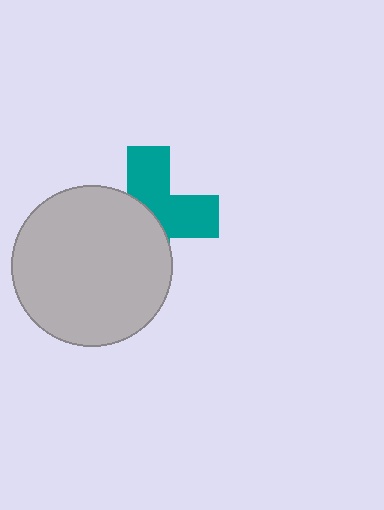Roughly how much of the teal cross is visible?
About half of it is visible (roughly 48%).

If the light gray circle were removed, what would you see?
You would see the complete teal cross.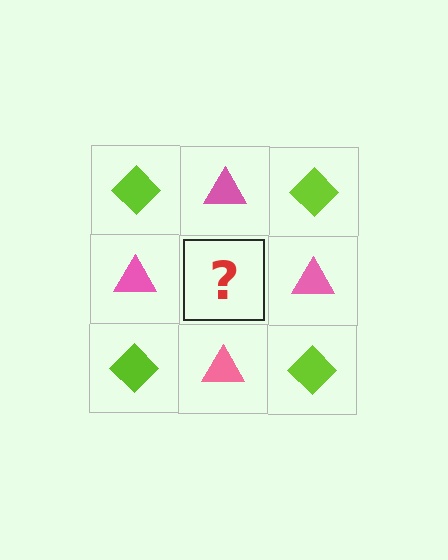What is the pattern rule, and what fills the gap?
The rule is that it alternates lime diamond and pink triangle in a checkerboard pattern. The gap should be filled with a lime diamond.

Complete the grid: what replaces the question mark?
The question mark should be replaced with a lime diamond.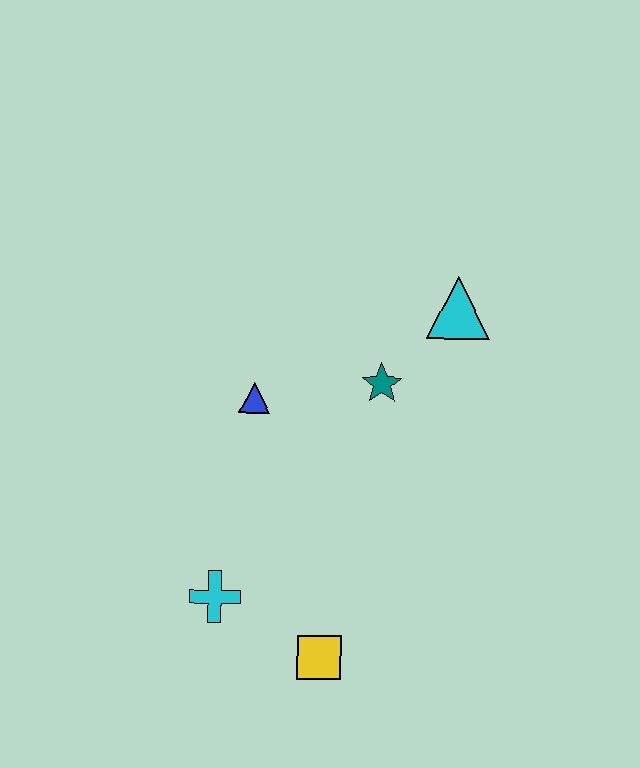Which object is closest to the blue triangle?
The teal star is closest to the blue triangle.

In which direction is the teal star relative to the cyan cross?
The teal star is above the cyan cross.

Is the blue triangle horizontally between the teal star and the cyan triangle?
No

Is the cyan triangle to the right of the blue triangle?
Yes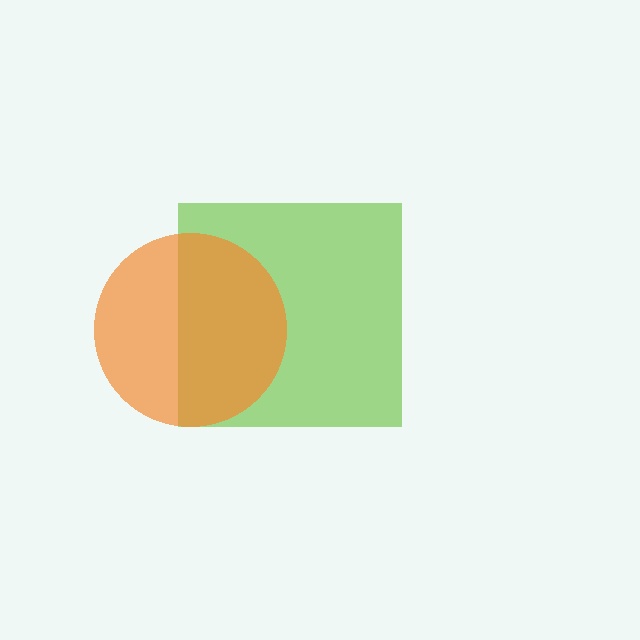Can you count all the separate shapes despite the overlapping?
Yes, there are 2 separate shapes.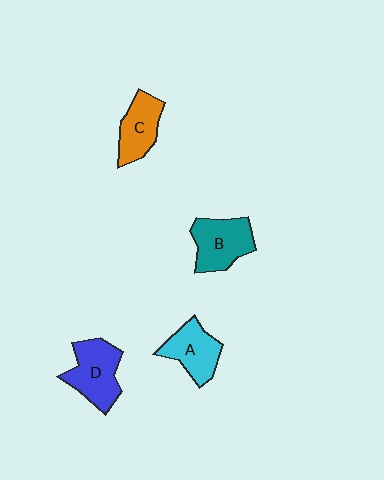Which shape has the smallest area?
Shape C (orange).